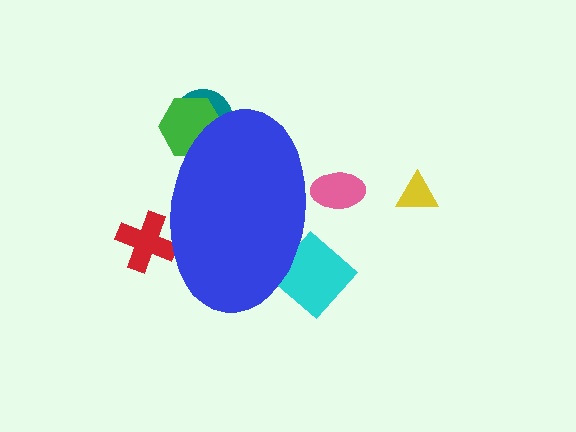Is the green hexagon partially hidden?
Yes, the green hexagon is partially hidden behind the blue ellipse.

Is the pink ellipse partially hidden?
Yes, the pink ellipse is partially hidden behind the blue ellipse.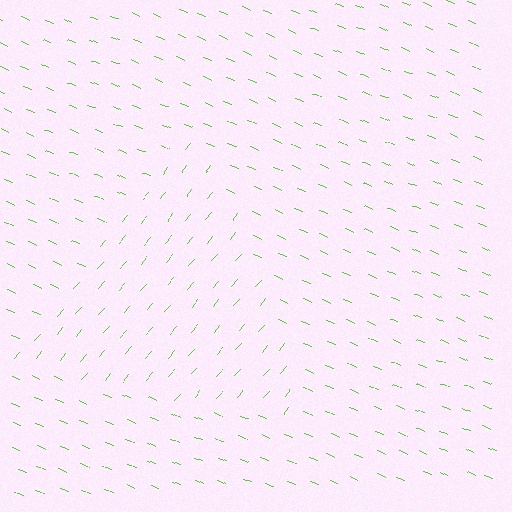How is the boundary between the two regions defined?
The boundary is defined purely by a change in line orientation (approximately 73 degrees difference). All lines are the same color and thickness.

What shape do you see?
I see a triangle.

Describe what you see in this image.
The image is filled with small lime line segments. A triangle region in the image has lines oriented differently from the surrounding lines, creating a visible texture boundary.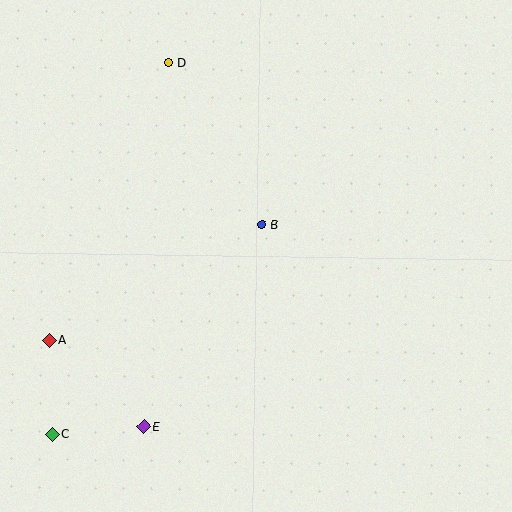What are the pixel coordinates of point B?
Point B is at (261, 225).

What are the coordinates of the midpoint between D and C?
The midpoint between D and C is at (110, 249).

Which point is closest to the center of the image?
Point B at (261, 225) is closest to the center.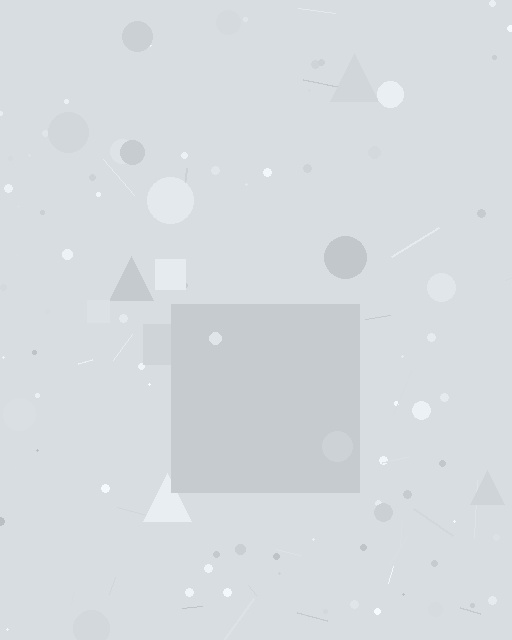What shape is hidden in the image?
A square is hidden in the image.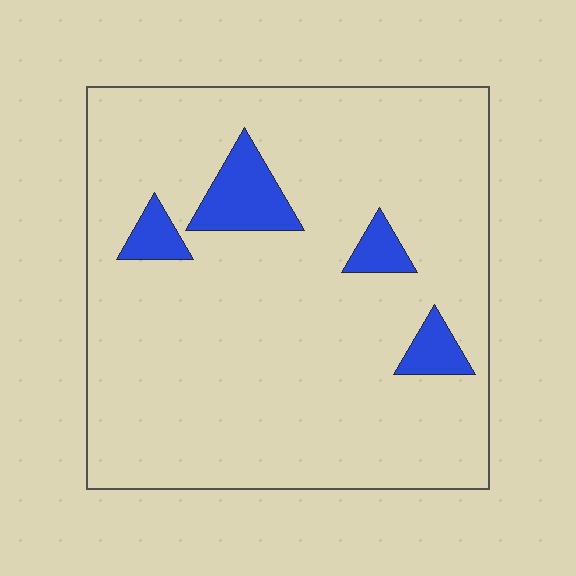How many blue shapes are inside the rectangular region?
4.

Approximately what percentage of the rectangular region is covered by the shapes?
Approximately 10%.